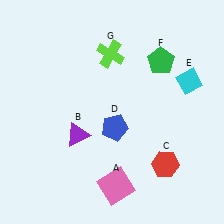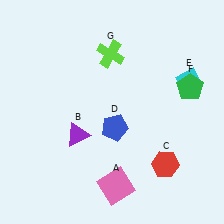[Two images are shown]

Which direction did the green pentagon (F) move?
The green pentagon (F) moved right.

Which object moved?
The green pentagon (F) moved right.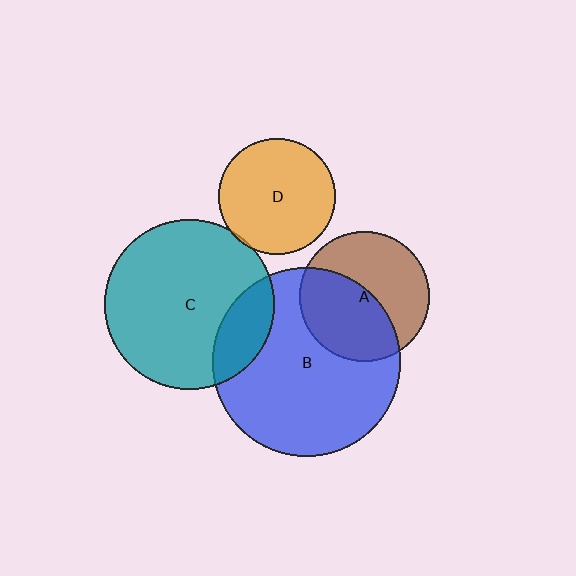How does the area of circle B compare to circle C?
Approximately 1.2 times.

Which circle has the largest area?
Circle B (blue).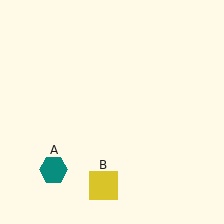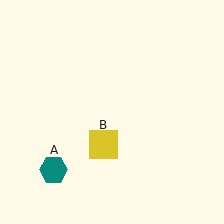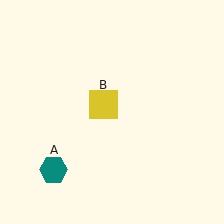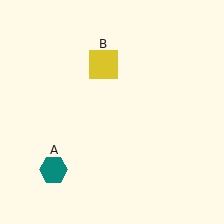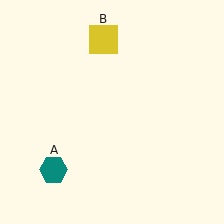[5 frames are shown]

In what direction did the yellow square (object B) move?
The yellow square (object B) moved up.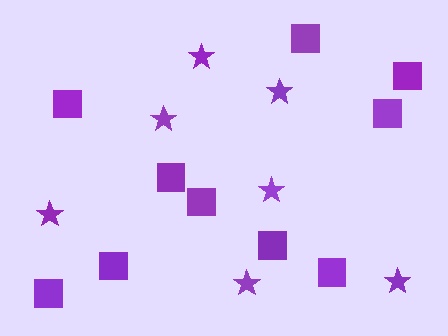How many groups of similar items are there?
There are 2 groups: one group of squares (10) and one group of stars (7).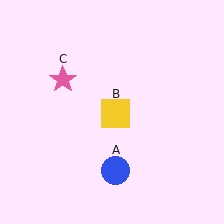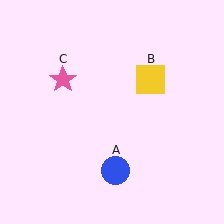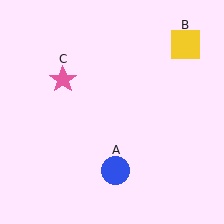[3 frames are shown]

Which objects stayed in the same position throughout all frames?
Blue circle (object A) and pink star (object C) remained stationary.